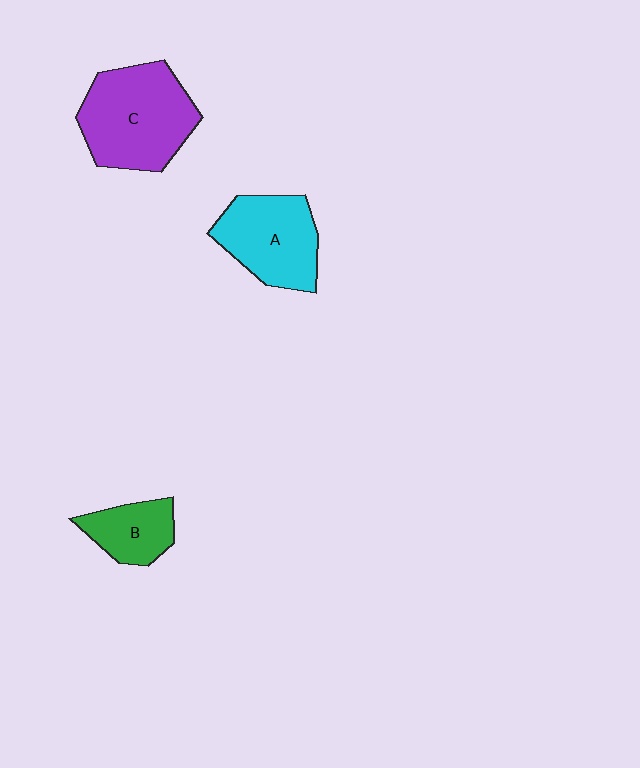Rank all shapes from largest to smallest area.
From largest to smallest: C (purple), A (cyan), B (green).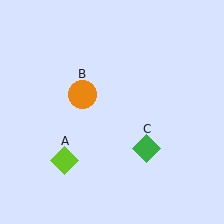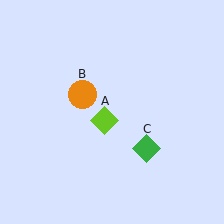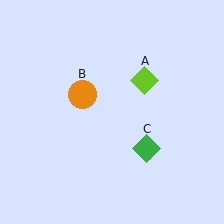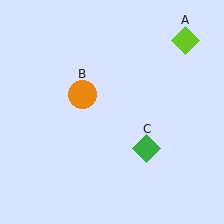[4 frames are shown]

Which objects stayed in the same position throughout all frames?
Orange circle (object B) and green diamond (object C) remained stationary.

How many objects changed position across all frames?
1 object changed position: lime diamond (object A).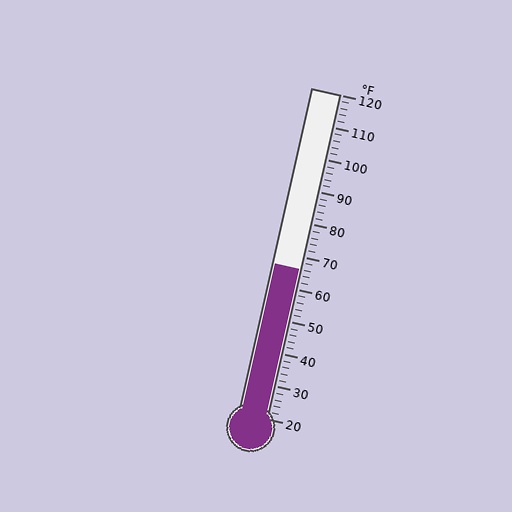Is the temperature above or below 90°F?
The temperature is below 90°F.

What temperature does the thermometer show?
The thermometer shows approximately 66°F.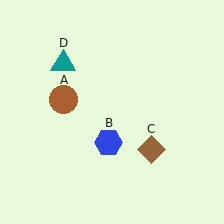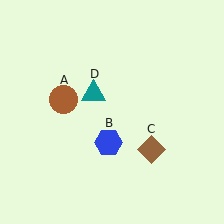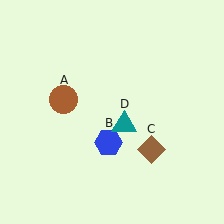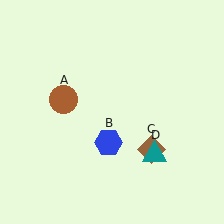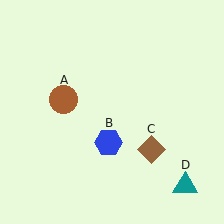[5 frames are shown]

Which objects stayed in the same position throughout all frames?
Brown circle (object A) and blue hexagon (object B) and brown diamond (object C) remained stationary.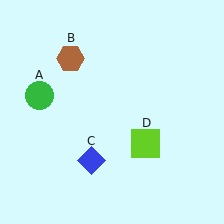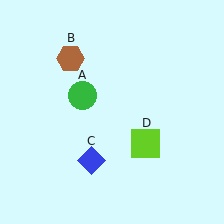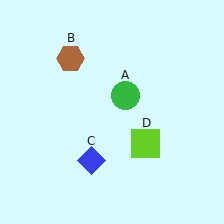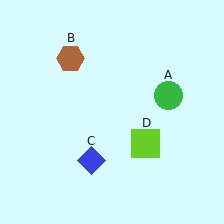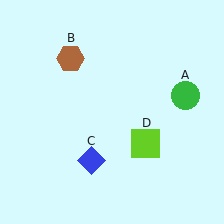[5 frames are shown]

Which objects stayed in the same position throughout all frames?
Brown hexagon (object B) and blue diamond (object C) and lime square (object D) remained stationary.